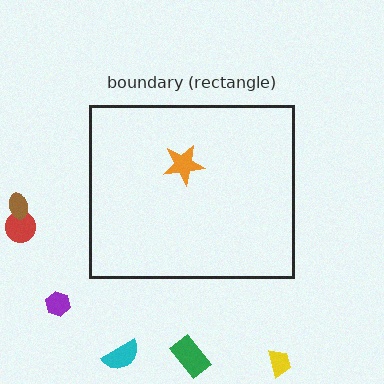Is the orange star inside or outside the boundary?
Inside.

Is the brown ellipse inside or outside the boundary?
Outside.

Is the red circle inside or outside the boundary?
Outside.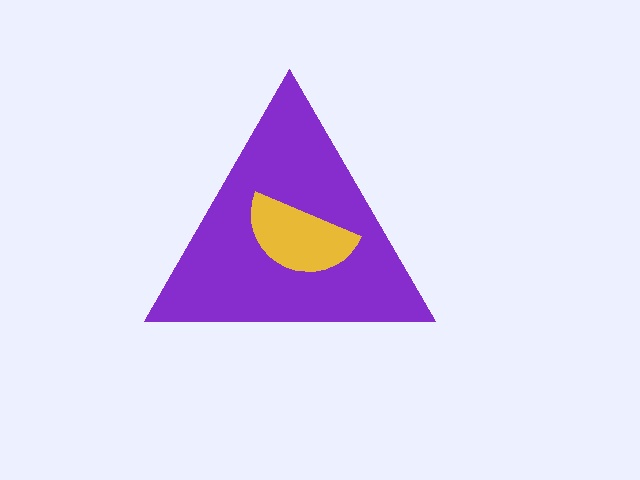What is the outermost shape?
The purple triangle.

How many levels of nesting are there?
2.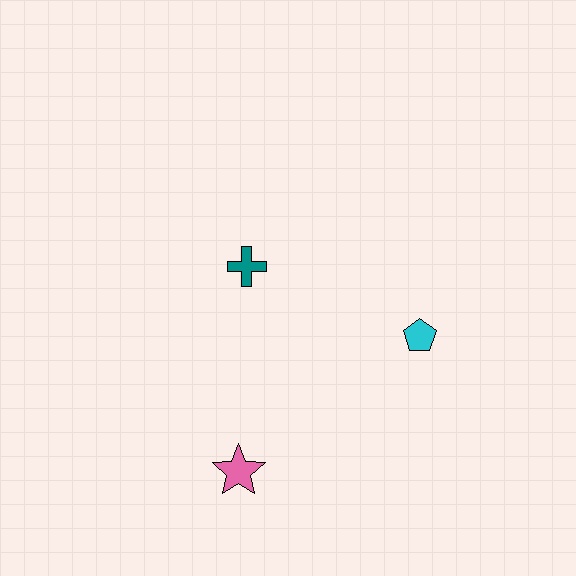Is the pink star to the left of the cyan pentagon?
Yes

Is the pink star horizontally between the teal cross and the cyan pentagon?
No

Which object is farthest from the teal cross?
The pink star is farthest from the teal cross.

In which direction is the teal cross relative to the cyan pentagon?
The teal cross is to the left of the cyan pentagon.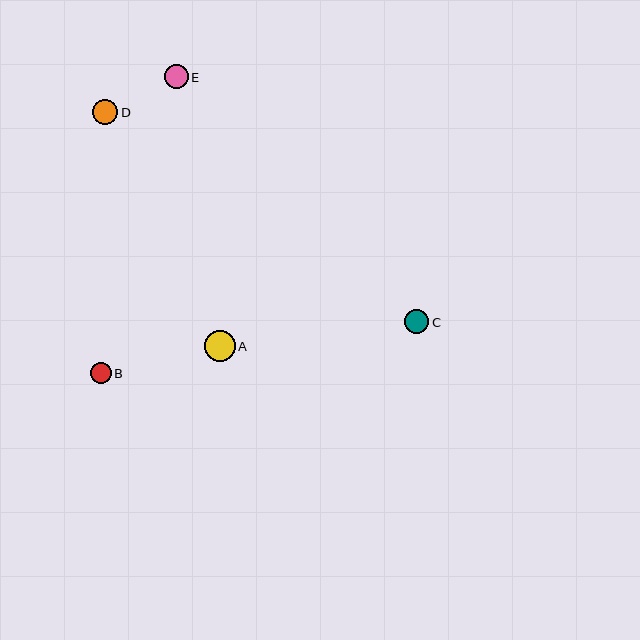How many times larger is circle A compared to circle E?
Circle A is approximately 1.3 times the size of circle E.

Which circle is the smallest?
Circle B is the smallest with a size of approximately 21 pixels.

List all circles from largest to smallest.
From largest to smallest: A, D, C, E, B.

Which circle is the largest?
Circle A is the largest with a size of approximately 31 pixels.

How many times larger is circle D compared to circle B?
Circle D is approximately 1.2 times the size of circle B.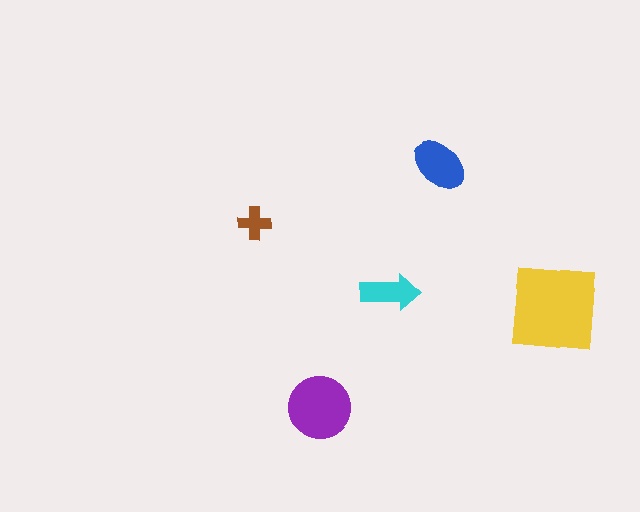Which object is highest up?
The blue ellipse is topmost.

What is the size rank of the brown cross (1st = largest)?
5th.